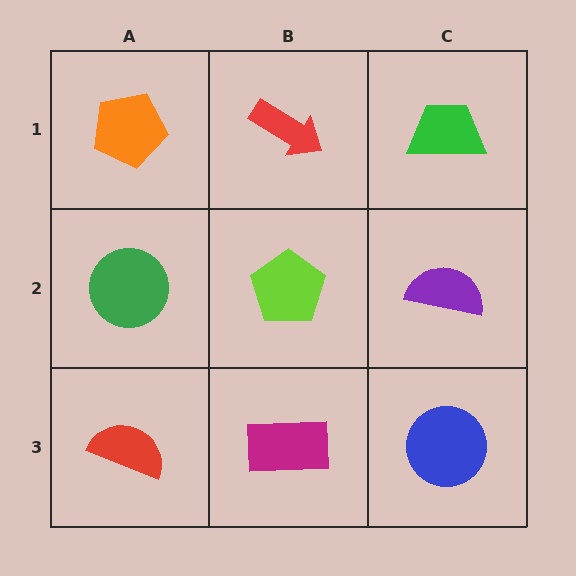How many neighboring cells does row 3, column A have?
2.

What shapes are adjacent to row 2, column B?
A red arrow (row 1, column B), a magenta rectangle (row 3, column B), a green circle (row 2, column A), a purple semicircle (row 2, column C).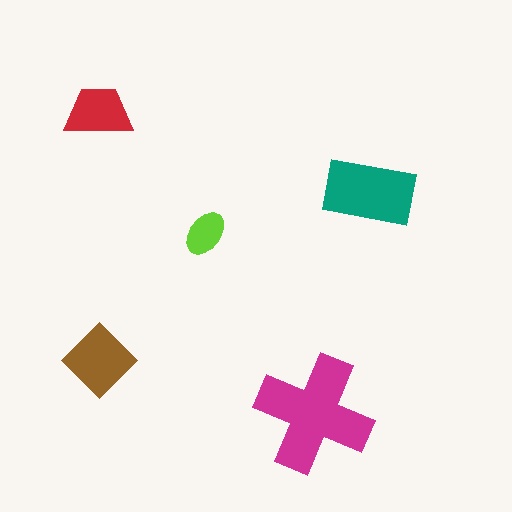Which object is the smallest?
The lime ellipse.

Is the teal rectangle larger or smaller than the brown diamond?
Larger.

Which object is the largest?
The magenta cross.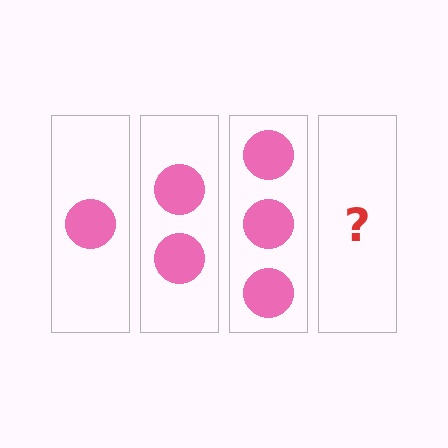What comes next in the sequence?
The next element should be 4 circles.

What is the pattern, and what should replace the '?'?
The pattern is that each step adds one more circle. The '?' should be 4 circles.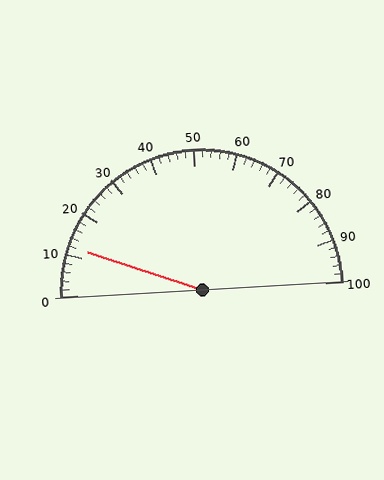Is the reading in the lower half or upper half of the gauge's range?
The reading is in the lower half of the range (0 to 100).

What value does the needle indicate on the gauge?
The needle indicates approximately 12.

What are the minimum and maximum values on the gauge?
The gauge ranges from 0 to 100.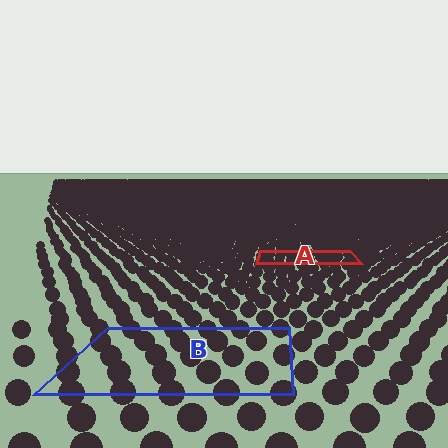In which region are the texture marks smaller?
The texture marks are smaller in region A, because it is farther away.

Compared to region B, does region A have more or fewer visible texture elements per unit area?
Region A has more texture elements per unit area — they are packed more densely because it is farther away.